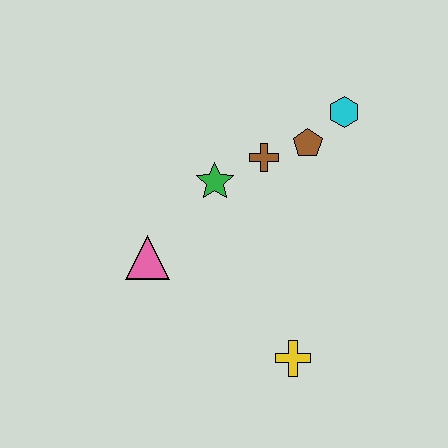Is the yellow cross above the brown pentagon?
No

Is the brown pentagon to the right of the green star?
Yes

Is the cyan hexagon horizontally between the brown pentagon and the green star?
No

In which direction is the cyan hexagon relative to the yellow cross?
The cyan hexagon is above the yellow cross.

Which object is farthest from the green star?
The yellow cross is farthest from the green star.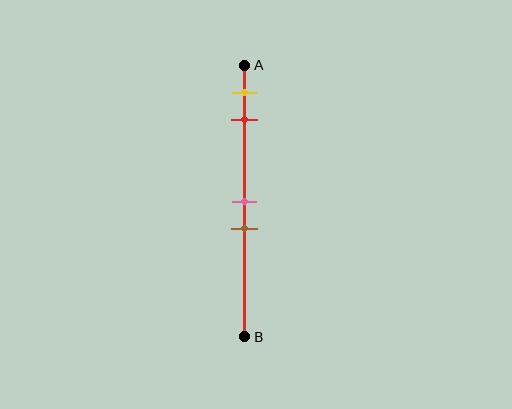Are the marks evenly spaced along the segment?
No, the marks are not evenly spaced.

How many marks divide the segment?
There are 4 marks dividing the segment.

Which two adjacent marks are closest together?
The pink and brown marks are the closest adjacent pair.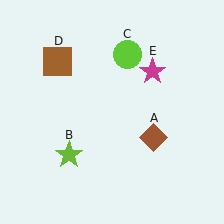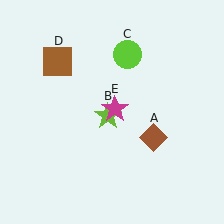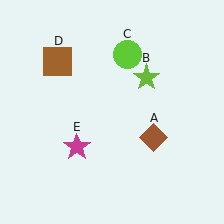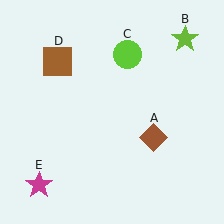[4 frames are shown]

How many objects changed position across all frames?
2 objects changed position: lime star (object B), magenta star (object E).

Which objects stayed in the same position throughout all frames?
Brown diamond (object A) and lime circle (object C) and brown square (object D) remained stationary.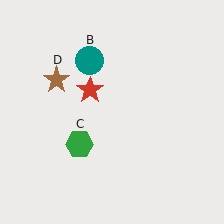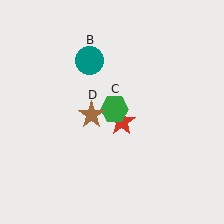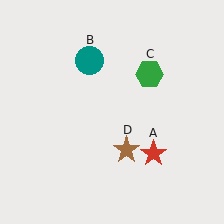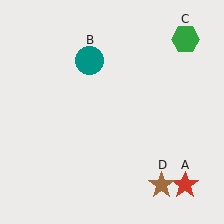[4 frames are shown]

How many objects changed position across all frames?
3 objects changed position: red star (object A), green hexagon (object C), brown star (object D).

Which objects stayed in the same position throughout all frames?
Teal circle (object B) remained stationary.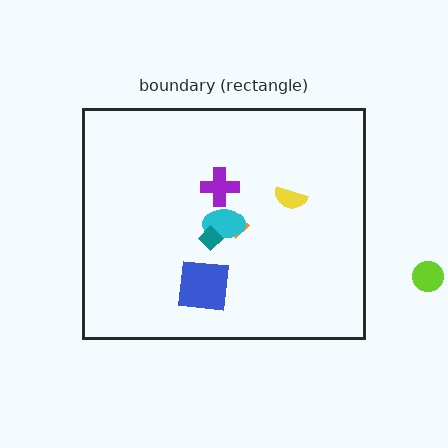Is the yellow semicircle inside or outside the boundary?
Inside.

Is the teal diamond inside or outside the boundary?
Inside.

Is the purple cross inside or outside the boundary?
Inside.